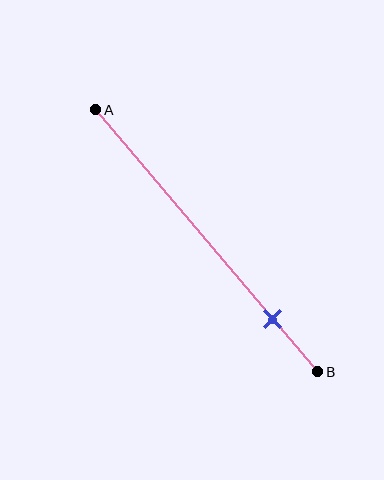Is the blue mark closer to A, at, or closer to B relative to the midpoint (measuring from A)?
The blue mark is closer to point B than the midpoint of segment AB.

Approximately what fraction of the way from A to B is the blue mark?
The blue mark is approximately 80% of the way from A to B.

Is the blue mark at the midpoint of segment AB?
No, the mark is at about 80% from A, not at the 50% midpoint.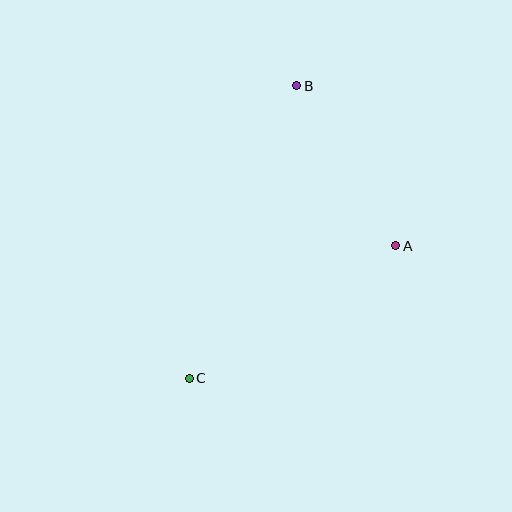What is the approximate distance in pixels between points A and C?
The distance between A and C is approximately 245 pixels.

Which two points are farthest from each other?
Points B and C are farthest from each other.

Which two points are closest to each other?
Points A and B are closest to each other.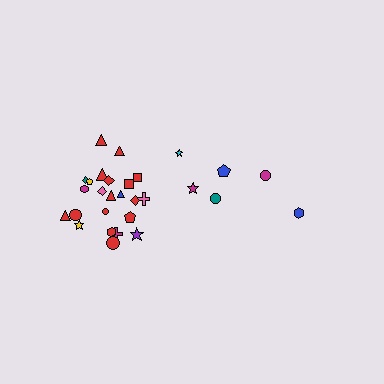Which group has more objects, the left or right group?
The left group.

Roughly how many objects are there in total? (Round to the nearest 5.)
Roughly 30 objects in total.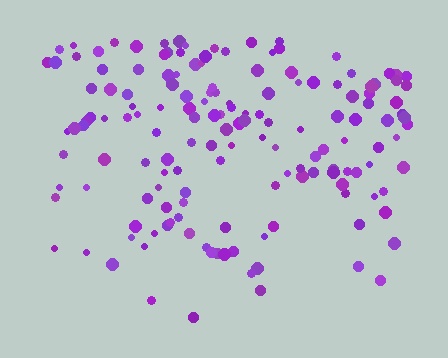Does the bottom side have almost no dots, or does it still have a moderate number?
Still a moderate number, just noticeably fewer than the top.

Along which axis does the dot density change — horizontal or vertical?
Vertical.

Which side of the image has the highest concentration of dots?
The top.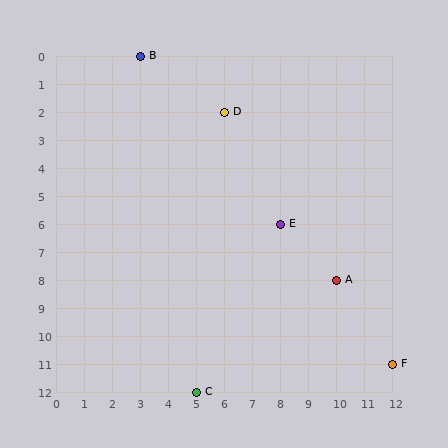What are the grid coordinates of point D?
Point D is at grid coordinates (6, 2).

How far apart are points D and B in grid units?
Points D and B are 3 columns and 2 rows apart (about 3.6 grid units diagonally).